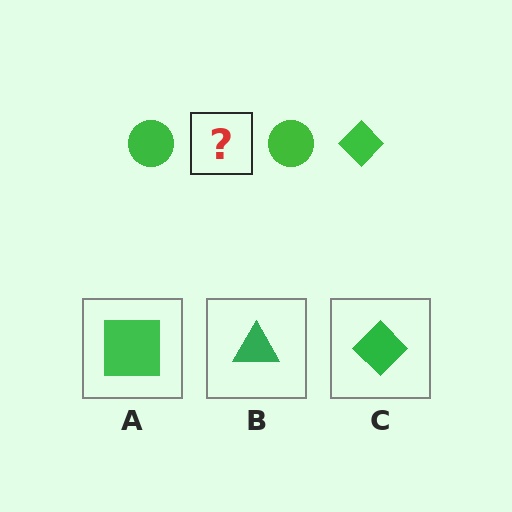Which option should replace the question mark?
Option C.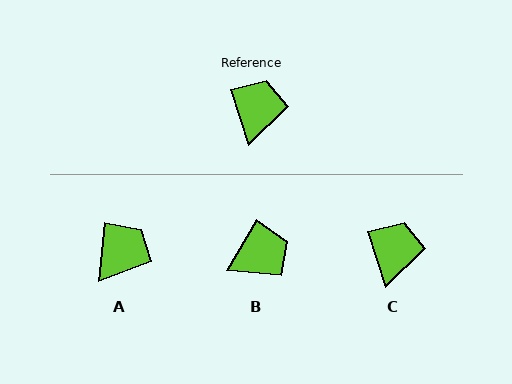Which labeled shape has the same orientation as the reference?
C.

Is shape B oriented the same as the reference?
No, it is off by about 49 degrees.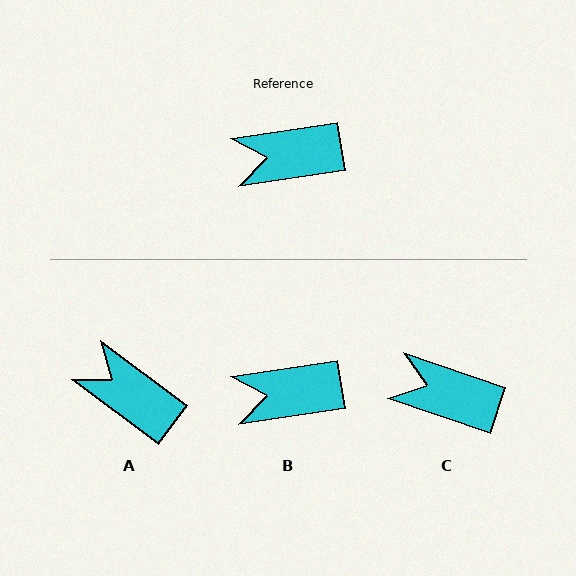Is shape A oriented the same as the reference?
No, it is off by about 45 degrees.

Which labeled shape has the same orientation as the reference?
B.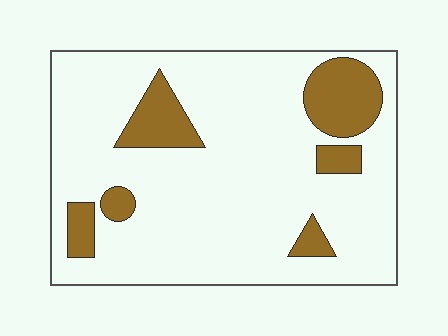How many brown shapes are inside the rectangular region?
6.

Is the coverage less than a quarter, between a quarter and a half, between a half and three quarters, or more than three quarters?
Less than a quarter.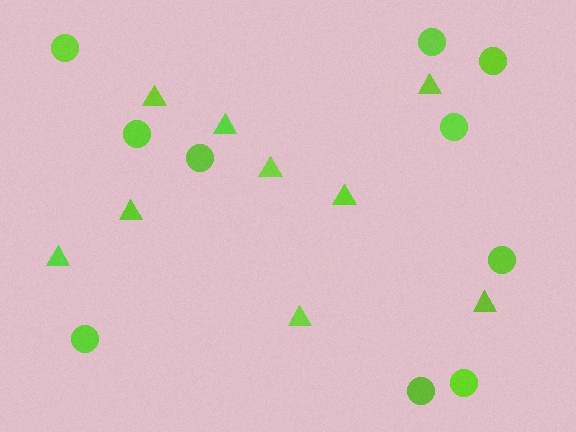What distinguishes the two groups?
There are 2 groups: one group of triangles (9) and one group of circles (10).